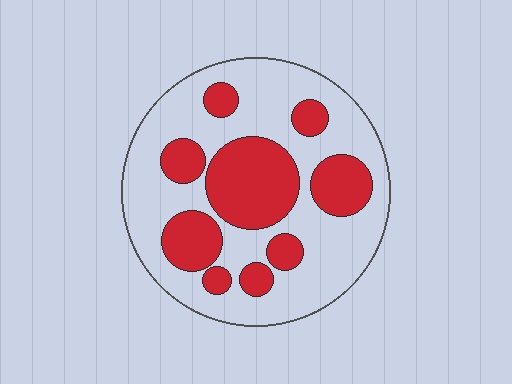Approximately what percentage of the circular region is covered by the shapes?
Approximately 35%.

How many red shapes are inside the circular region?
9.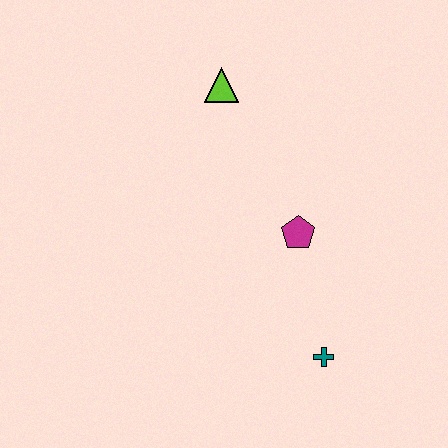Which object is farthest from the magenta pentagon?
The lime triangle is farthest from the magenta pentagon.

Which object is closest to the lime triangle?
The magenta pentagon is closest to the lime triangle.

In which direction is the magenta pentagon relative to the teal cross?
The magenta pentagon is above the teal cross.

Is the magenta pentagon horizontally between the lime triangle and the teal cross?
Yes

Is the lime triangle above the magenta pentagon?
Yes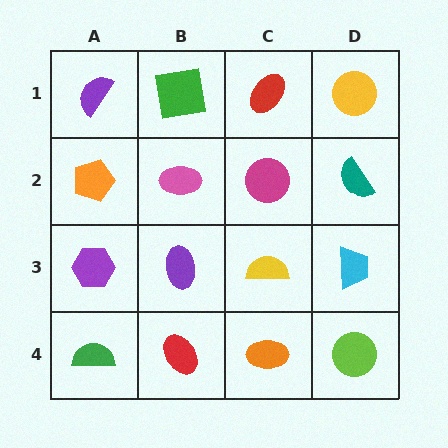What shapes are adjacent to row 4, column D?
A cyan trapezoid (row 3, column D), an orange ellipse (row 4, column C).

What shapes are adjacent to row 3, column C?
A magenta circle (row 2, column C), an orange ellipse (row 4, column C), a purple ellipse (row 3, column B), a cyan trapezoid (row 3, column D).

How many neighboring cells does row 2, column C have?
4.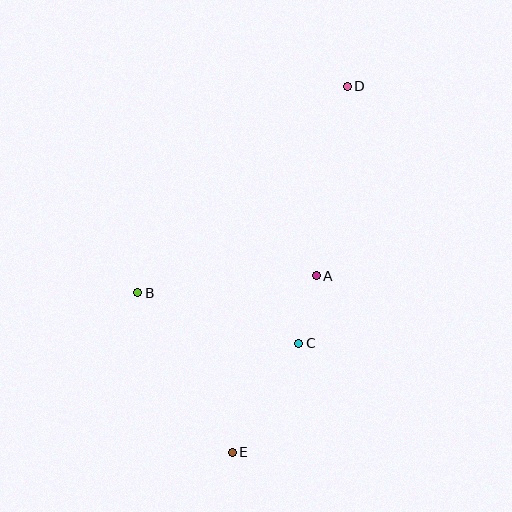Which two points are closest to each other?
Points A and C are closest to each other.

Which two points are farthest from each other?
Points D and E are farthest from each other.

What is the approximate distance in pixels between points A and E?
The distance between A and E is approximately 196 pixels.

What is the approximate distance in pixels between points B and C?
The distance between B and C is approximately 169 pixels.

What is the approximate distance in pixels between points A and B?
The distance between A and B is approximately 179 pixels.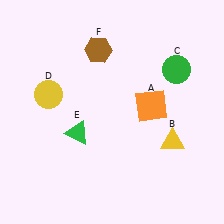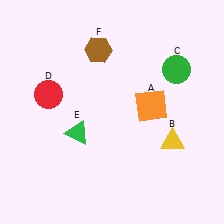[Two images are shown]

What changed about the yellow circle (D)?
In Image 1, D is yellow. In Image 2, it changed to red.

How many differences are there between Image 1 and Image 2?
There is 1 difference between the two images.